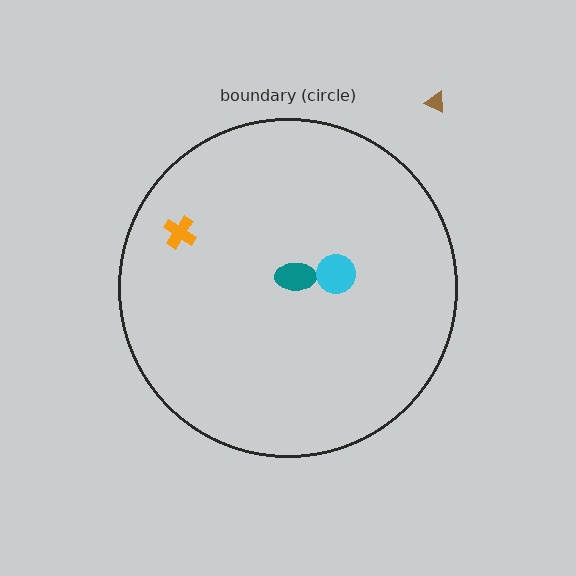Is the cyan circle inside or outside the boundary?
Inside.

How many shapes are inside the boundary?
3 inside, 1 outside.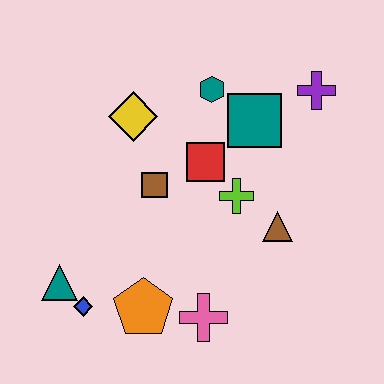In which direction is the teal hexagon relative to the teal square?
The teal hexagon is to the left of the teal square.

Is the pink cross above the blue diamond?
No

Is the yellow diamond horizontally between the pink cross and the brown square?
No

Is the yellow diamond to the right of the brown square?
No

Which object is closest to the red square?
The lime cross is closest to the red square.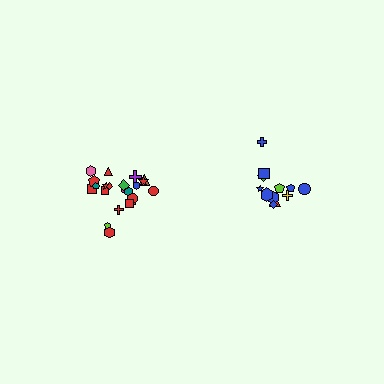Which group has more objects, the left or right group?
The left group.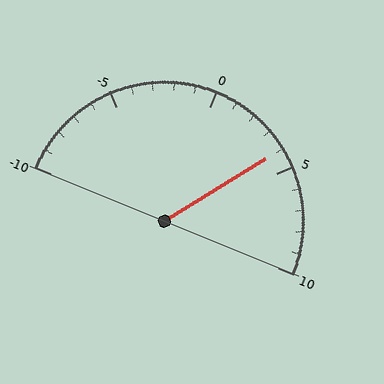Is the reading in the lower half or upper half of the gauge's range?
The reading is in the upper half of the range (-10 to 10).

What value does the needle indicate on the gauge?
The needle indicates approximately 4.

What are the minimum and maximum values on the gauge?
The gauge ranges from -10 to 10.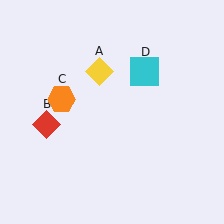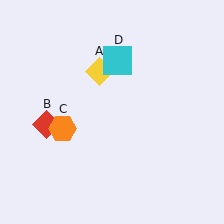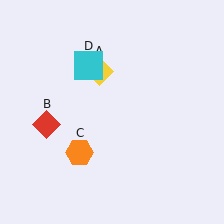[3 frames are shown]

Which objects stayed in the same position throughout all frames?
Yellow diamond (object A) and red diamond (object B) remained stationary.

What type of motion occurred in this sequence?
The orange hexagon (object C), cyan square (object D) rotated counterclockwise around the center of the scene.